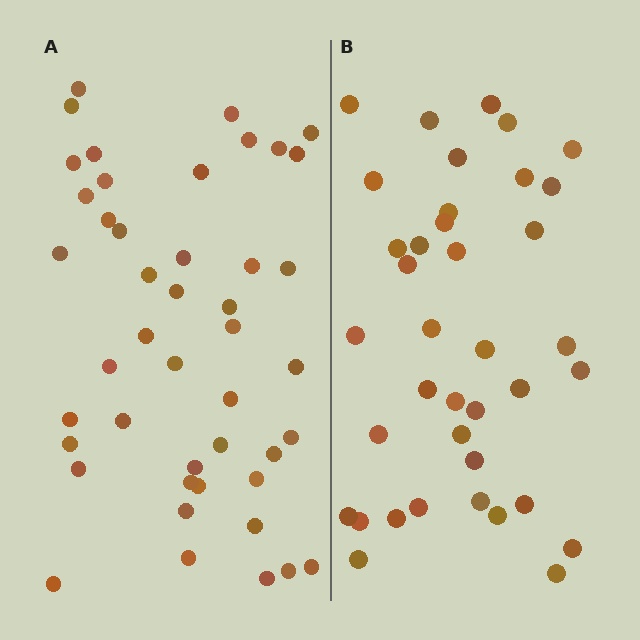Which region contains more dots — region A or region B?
Region A (the left region) has more dots.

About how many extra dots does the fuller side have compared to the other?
Region A has roughly 8 or so more dots than region B.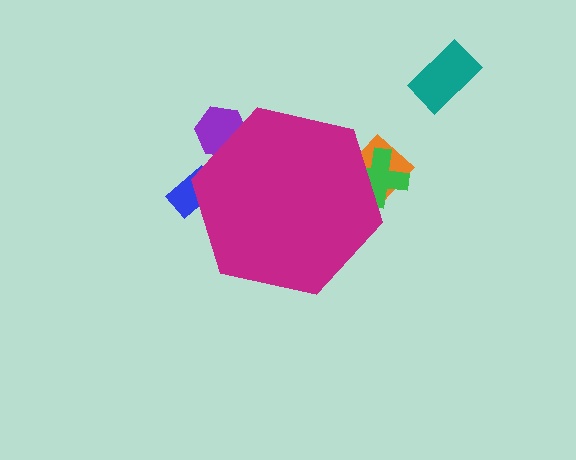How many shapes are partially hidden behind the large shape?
4 shapes are partially hidden.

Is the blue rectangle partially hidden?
Yes, the blue rectangle is partially hidden behind the magenta hexagon.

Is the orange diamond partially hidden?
Yes, the orange diamond is partially hidden behind the magenta hexagon.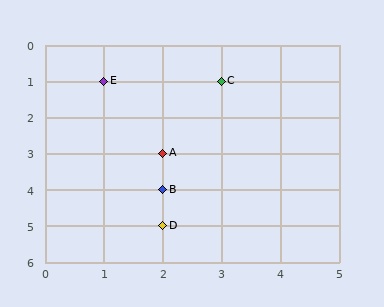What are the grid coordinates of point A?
Point A is at grid coordinates (2, 3).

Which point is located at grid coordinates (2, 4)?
Point B is at (2, 4).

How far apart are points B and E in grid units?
Points B and E are 1 column and 3 rows apart (about 3.2 grid units diagonally).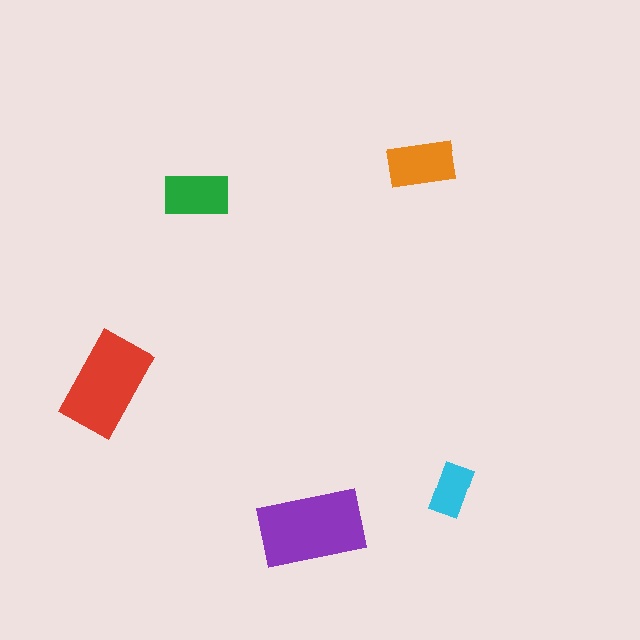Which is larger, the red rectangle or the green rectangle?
The red one.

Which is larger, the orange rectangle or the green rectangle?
The orange one.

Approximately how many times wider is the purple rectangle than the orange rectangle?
About 1.5 times wider.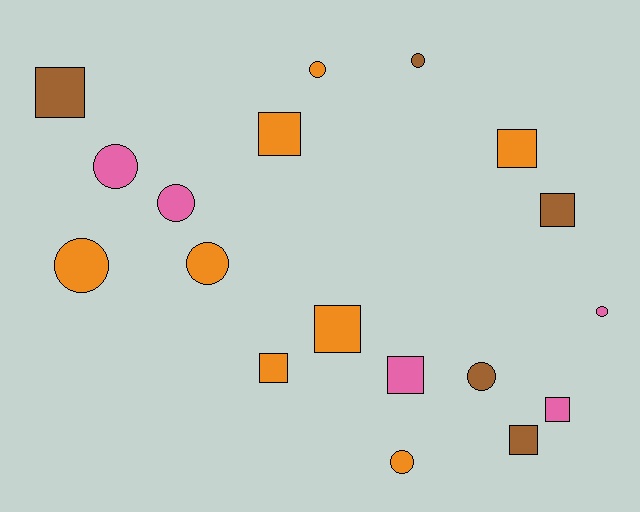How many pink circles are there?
There are 3 pink circles.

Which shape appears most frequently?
Circle, with 9 objects.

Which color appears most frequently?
Orange, with 8 objects.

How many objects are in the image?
There are 18 objects.